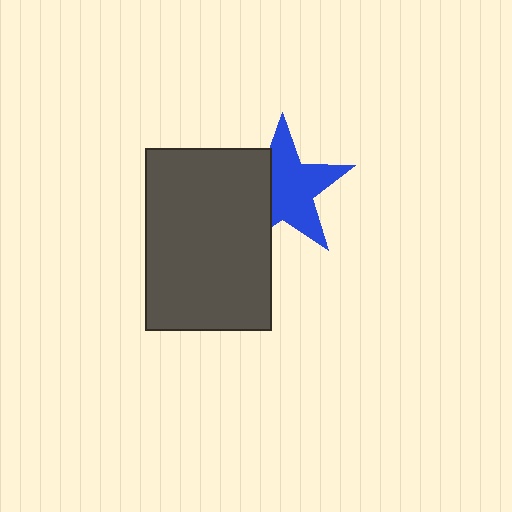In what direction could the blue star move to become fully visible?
The blue star could move right. That would shift it out from behind the dark gray rectangle entirely.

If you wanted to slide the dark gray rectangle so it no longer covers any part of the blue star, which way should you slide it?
Slide it left — that is the most direct way to separate the two shapes.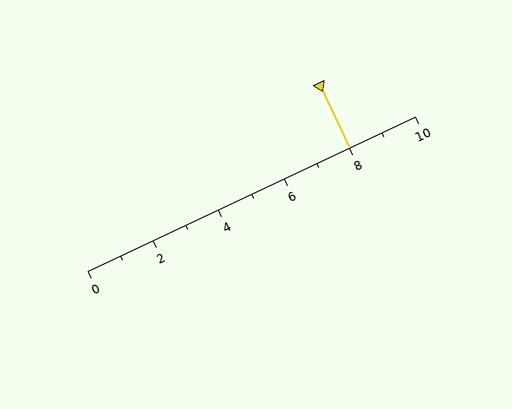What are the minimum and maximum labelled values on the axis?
The axis runs from 0 to 10.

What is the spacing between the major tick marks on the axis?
The major ticks are spaced 2 apart.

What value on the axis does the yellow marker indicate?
The marker indicates approximately 8.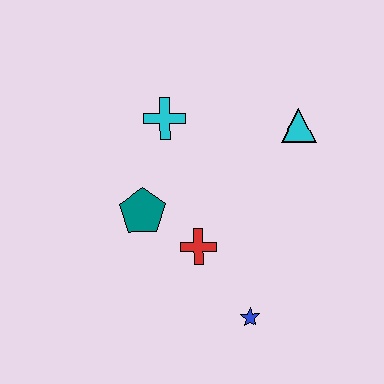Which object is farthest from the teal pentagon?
The cyan triangle is farthest from the teal pentagon.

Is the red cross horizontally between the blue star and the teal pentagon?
Yes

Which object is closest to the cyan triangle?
The cyan cross is closest to the cyan triangle.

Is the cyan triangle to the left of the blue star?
No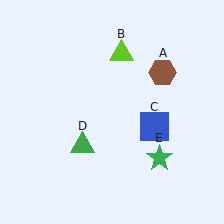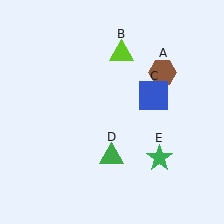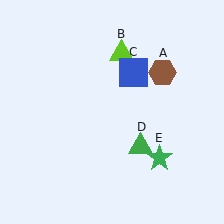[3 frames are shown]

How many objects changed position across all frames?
2 objects changed position: blue square (object C), green triangle (object D).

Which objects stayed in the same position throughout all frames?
Brown hexagon (object A) and lime triangle (object B) and green star (object E) remained stationary.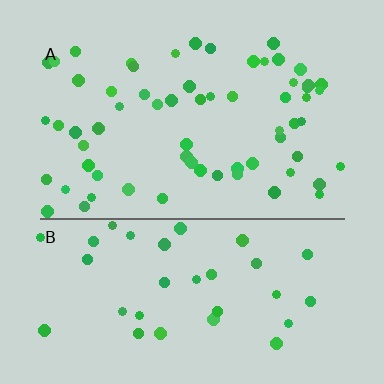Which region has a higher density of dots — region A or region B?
A (the top).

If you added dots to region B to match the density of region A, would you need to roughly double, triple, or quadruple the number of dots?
Approximately double.